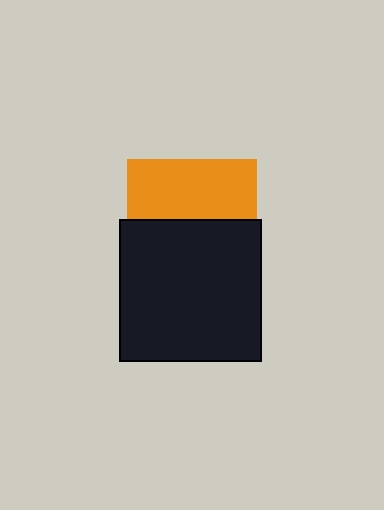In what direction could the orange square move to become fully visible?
The orange square could move up. That would shift it out from behind the black square entirely.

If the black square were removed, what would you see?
You would see the complete orange square.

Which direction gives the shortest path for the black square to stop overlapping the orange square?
Moving down gives the shortest separation.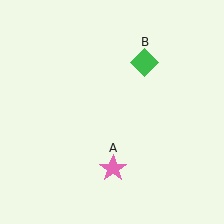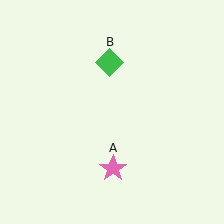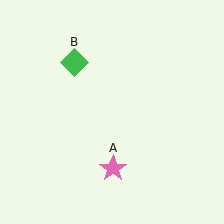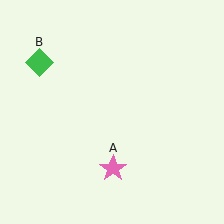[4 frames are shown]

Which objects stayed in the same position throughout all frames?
Pink star (object A) remained stationary.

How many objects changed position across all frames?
1 object changed position: green diamond (object B).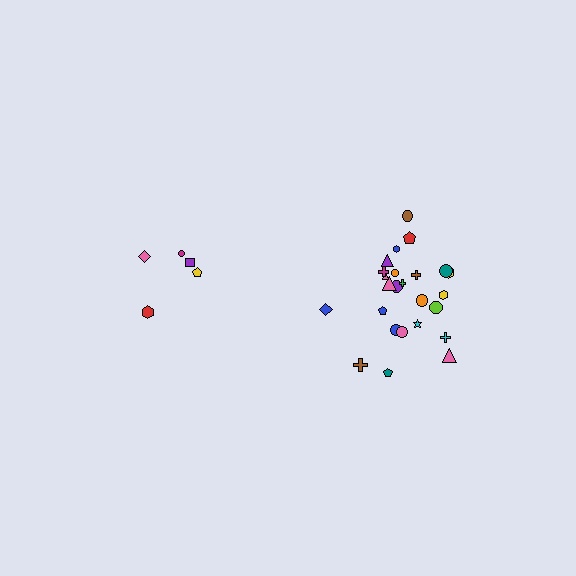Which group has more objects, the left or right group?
The right group.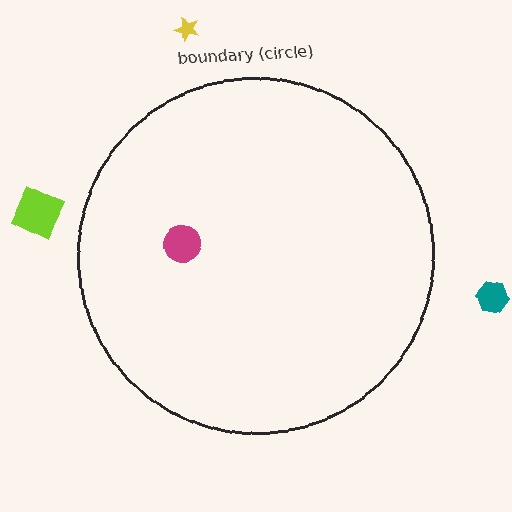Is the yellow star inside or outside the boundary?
Outside.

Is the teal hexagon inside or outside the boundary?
Outside.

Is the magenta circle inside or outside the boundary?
Inside.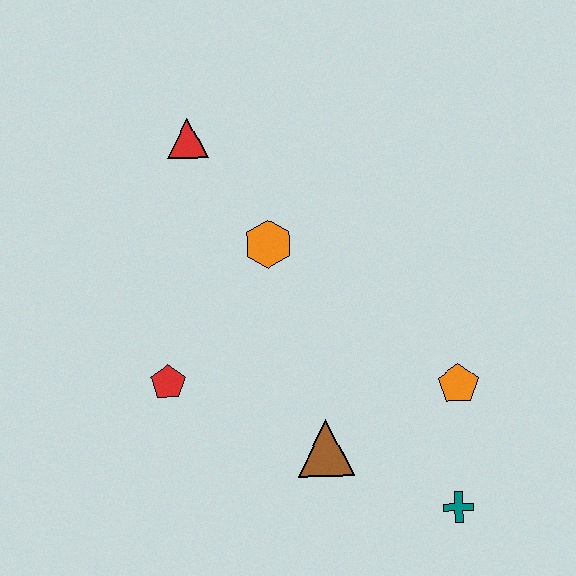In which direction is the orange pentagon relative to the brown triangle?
The orange pentagon is to the right of the brown triangle.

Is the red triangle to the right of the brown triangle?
No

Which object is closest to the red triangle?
The orange hexagon is closest to the red triangle.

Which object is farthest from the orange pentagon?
The red triangle is farthest from the orange pentagon.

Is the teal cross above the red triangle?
No